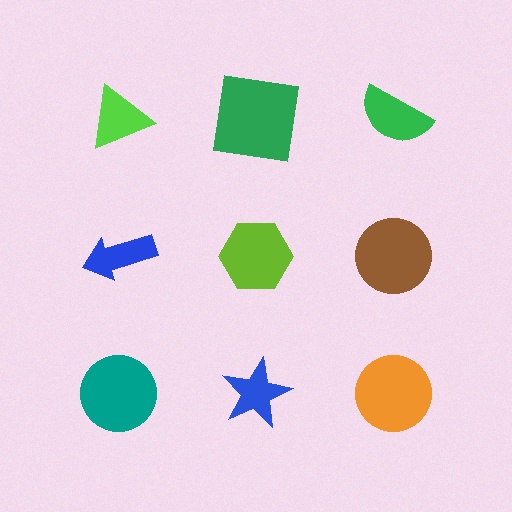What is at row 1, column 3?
A green semicircle.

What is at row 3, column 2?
A blue star.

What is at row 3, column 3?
An orange circle.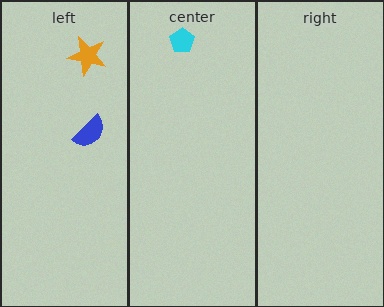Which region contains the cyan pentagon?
The center region.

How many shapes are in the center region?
1.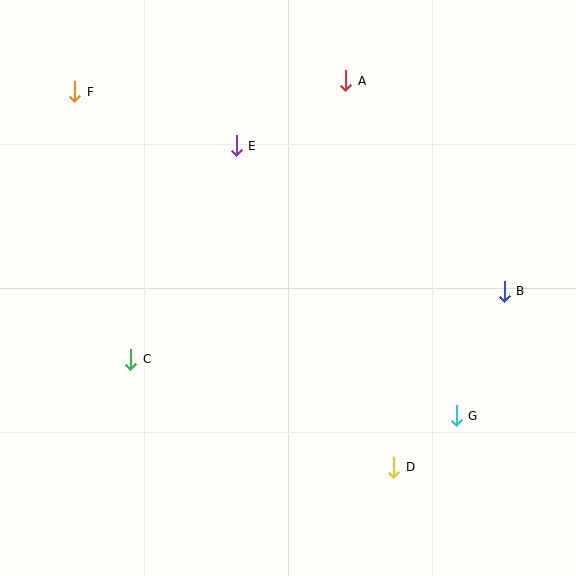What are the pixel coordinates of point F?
Point F is at (75, 92).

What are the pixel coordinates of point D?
Point D is at (394, 467).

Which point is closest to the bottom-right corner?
Point G is closest to the bottom-right corner.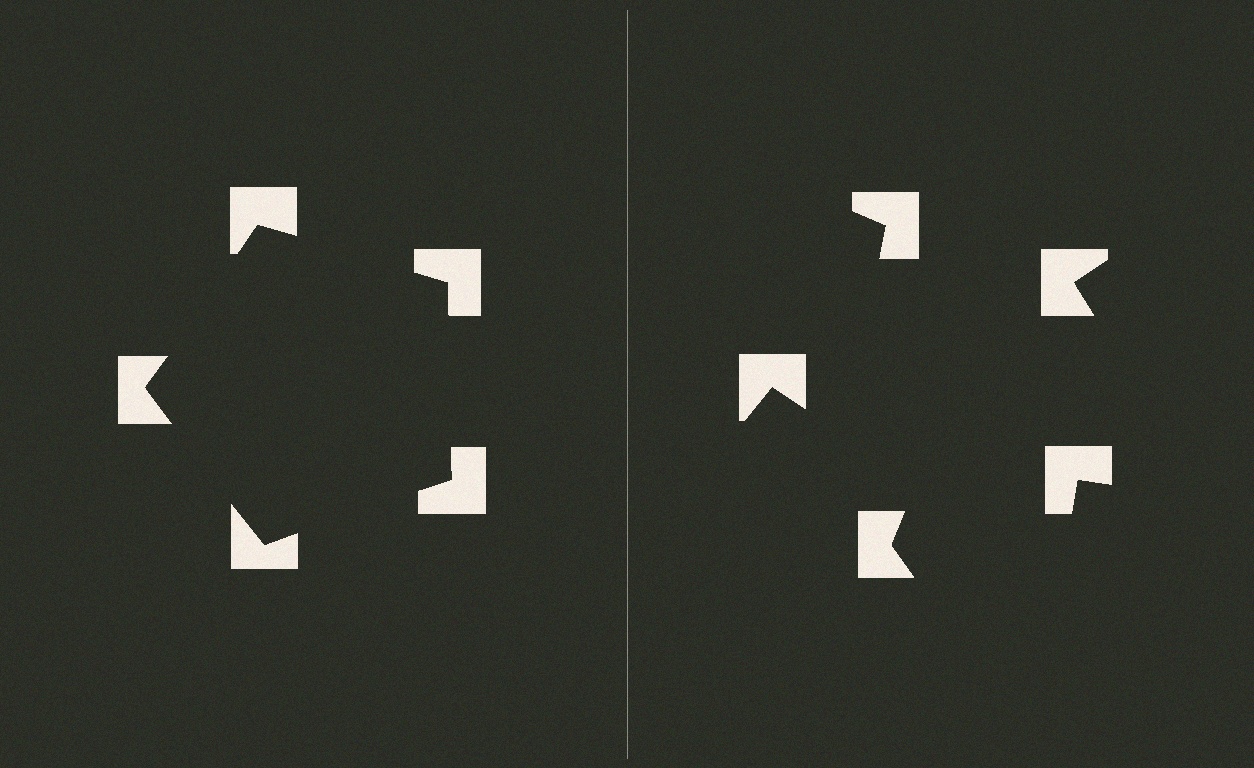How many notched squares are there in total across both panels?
10 — 5 on each side.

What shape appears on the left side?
An illusory pentagon.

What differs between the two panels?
The notched squares are positioned identically on both sides; only the wedge orientations differ. On the left they align to a pentagon; on the right they are misaligned.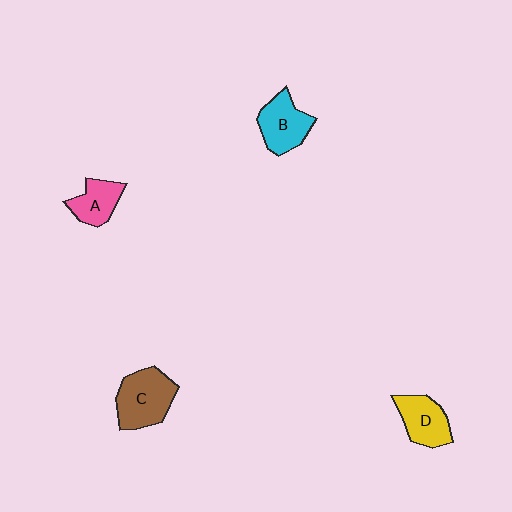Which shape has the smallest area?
Shape A (pink).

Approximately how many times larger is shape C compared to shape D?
Approximately 1.3 times.